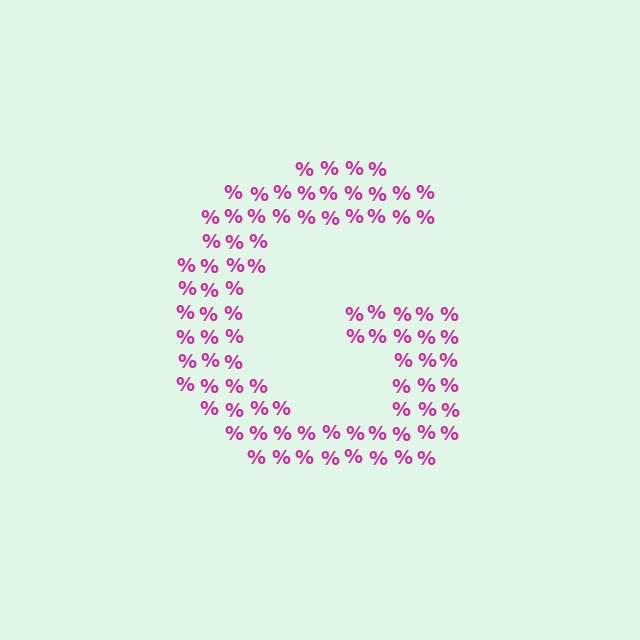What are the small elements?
The small elements are percent signs.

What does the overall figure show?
The overall figure shows the letter G.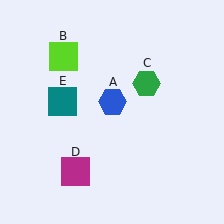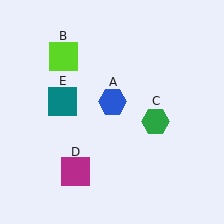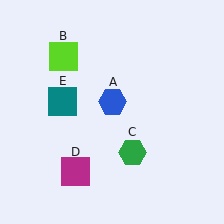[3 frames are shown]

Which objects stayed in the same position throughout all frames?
Blue hexagon (object A) and lime square (object B) and magenta square (object D) and teal square (object E) remained stationary.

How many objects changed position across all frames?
1 object changed position: green hexagon (object C).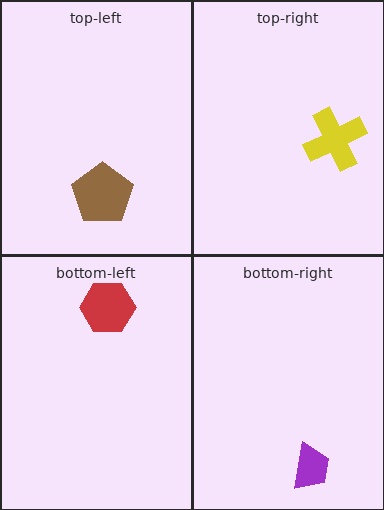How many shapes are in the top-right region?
1.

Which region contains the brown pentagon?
The top-left region.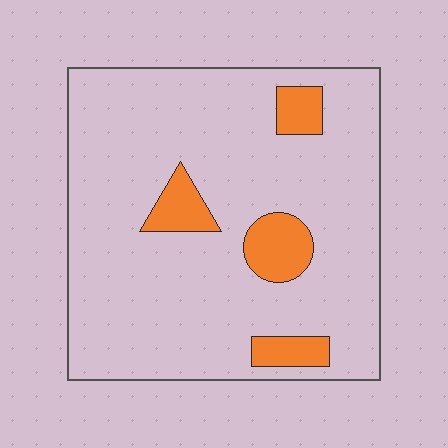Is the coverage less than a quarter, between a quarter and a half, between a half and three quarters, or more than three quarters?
Less than a quarter.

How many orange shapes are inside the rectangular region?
4.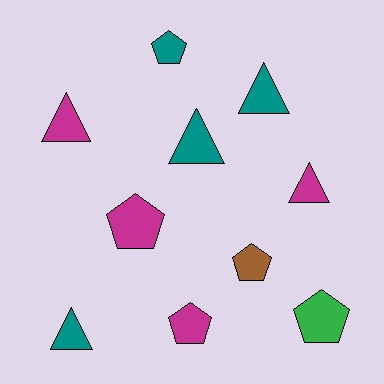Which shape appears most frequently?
Triangle, with 5 objects.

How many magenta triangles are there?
There are 2 magenta triangles.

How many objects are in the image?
There are 10 objects.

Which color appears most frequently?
Teal, with 4 objects.